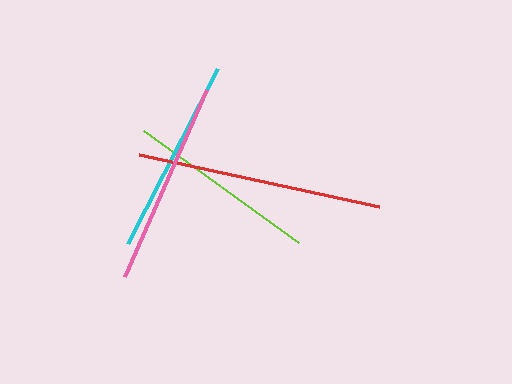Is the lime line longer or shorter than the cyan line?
The cyan line is longer than the lime line.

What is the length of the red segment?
The red segment is approximately 246 pixels long.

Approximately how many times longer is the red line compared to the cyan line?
The red line is approximately 1.2 times the length of the cyan line.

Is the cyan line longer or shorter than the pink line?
The pink line is longer than the cyan line.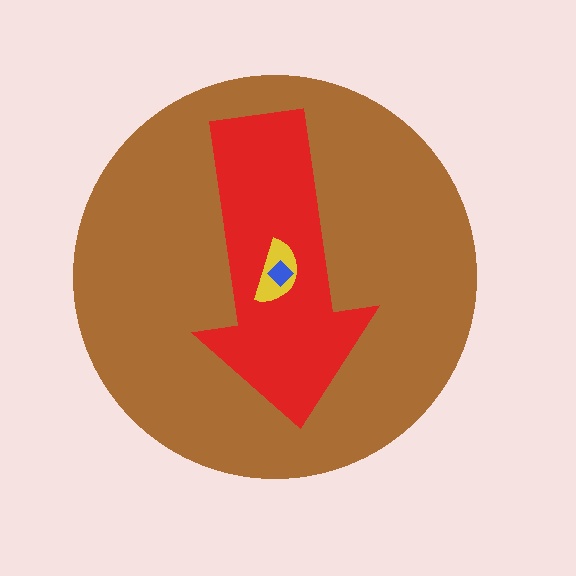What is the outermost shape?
The brown circle.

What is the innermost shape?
The blue diamond.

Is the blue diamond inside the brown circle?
Yes.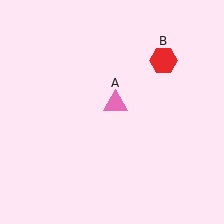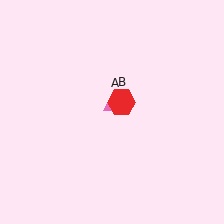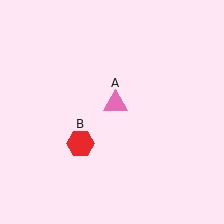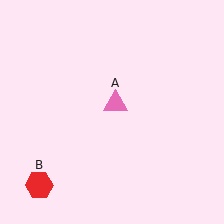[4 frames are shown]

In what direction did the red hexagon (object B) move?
The red hexagon (object B) moved down and to the left.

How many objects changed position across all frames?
1 object changed position: red hexagon (object B).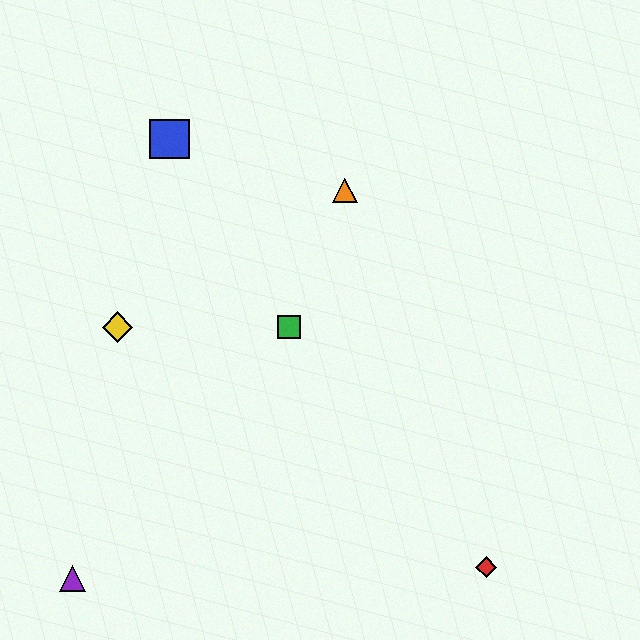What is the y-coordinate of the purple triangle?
The purple triangle is at y≈578.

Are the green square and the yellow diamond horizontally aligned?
Yes, both are at y≈327.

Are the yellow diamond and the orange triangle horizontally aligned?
No, the yellow diamond is at y≈327 and the orange triangle is at y≈191.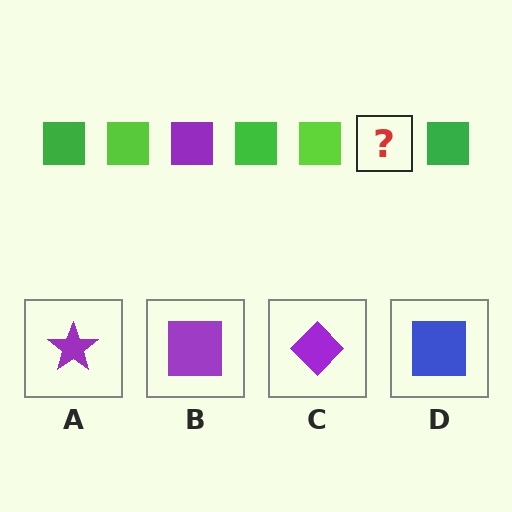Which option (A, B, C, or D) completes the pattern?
B.